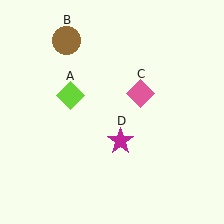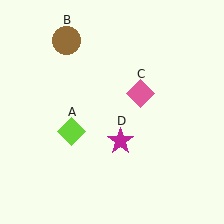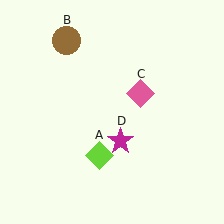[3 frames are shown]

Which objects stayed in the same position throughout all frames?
Brown circle (object B) and pink diamond (object C) and magenta star (object D) remained stationary.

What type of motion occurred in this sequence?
The lime diamond (object A) rotated counterclockwise around the center of the scene.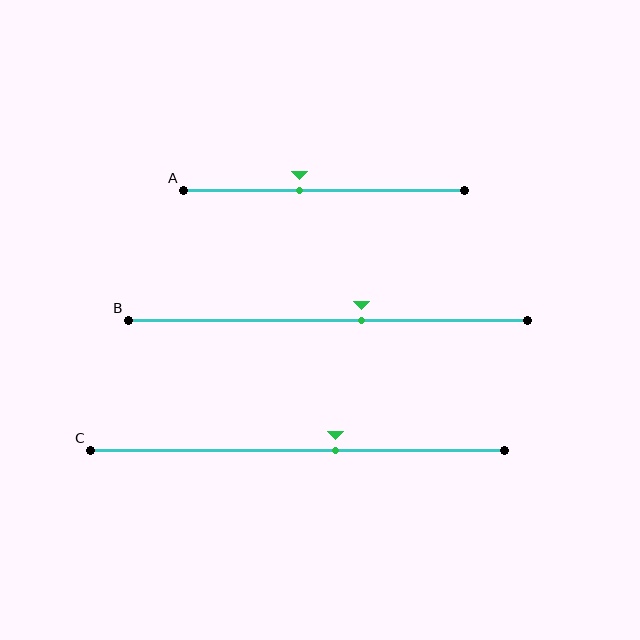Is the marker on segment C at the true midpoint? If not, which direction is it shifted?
No, the marker on segment C is shifted to the right by about 9% of the segment length.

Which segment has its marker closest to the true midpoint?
Segment B has its marker closest to the true midpoint.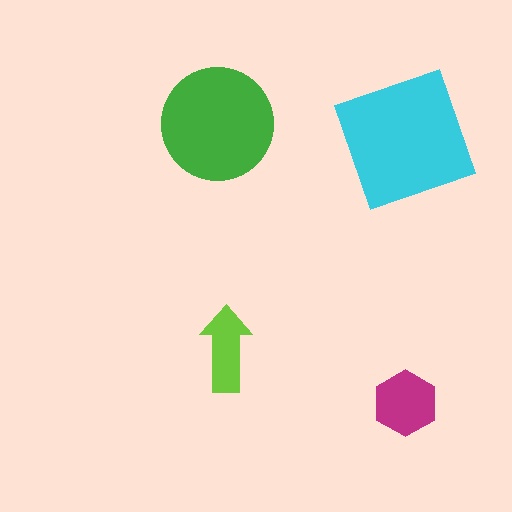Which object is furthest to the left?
The green circle is leftmost.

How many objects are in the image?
There are 4 objects in the image.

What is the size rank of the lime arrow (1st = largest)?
4th.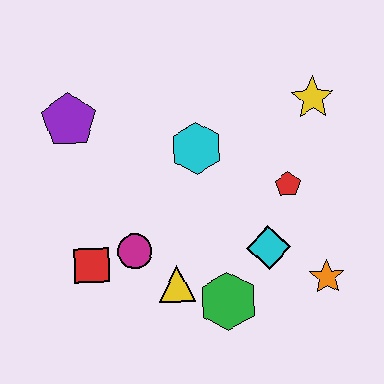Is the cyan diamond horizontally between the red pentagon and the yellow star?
No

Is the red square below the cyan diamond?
Yes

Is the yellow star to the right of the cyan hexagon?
Yes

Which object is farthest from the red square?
The yellow star is farthest from the red square.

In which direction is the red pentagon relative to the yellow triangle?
The red pentagon is to the right of the yellow triangle.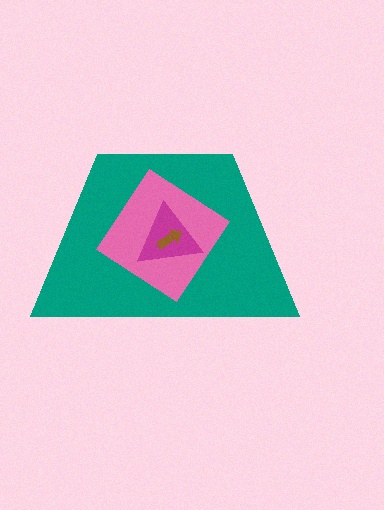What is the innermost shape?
The brown arrow.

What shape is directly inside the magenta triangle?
The brown arrow.